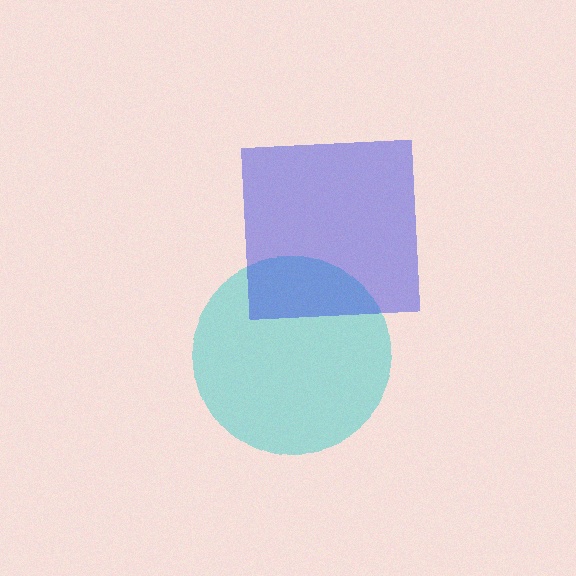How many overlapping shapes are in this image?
There are 2 overlapping shapes in the image.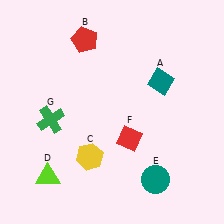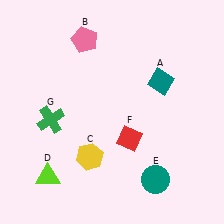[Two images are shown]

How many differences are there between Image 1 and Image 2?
There is 1 difference between the two images.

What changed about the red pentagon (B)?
In Image 1, B is red. In Image 2, it changed to pink.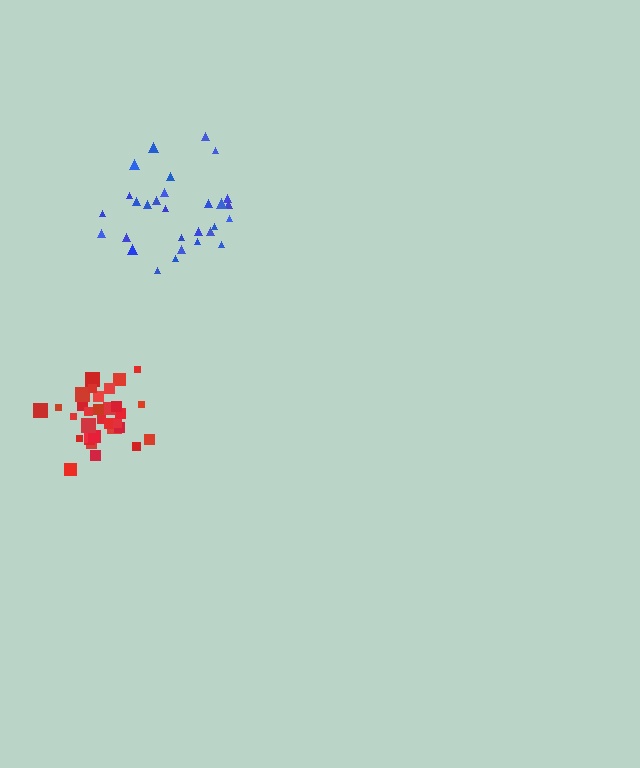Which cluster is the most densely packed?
Red.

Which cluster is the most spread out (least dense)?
Blue.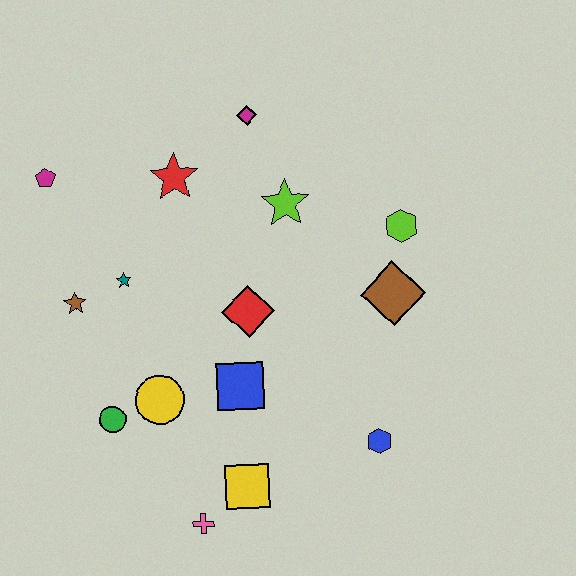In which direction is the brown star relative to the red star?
The brown star is below the red star.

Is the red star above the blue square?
Yes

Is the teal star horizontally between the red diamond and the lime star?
No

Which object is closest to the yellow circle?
The green circle is closest to the yellow circle.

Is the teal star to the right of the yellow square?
No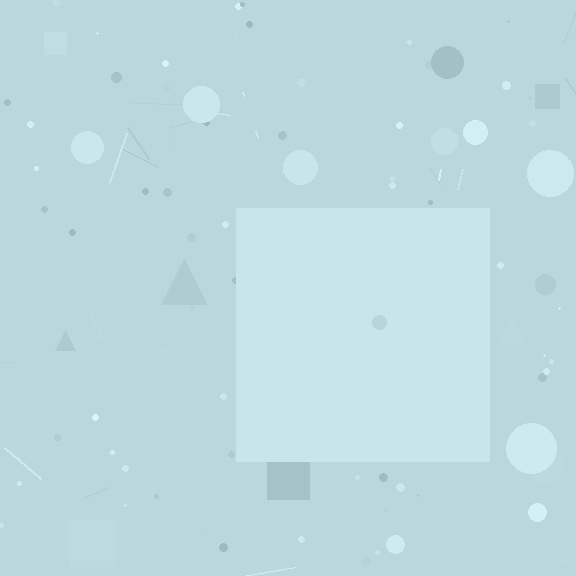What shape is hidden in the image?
A square is hidden in the image.